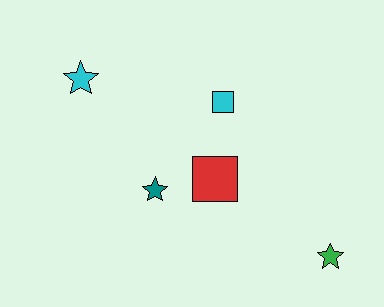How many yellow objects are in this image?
There are no yellow objects.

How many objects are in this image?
There are 5 objects.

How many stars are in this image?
There are 3 stars.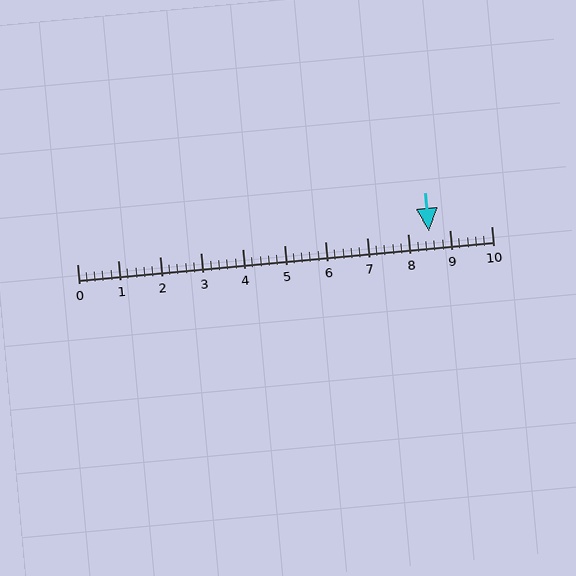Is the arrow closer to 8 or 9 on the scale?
The arrow is closer to 9.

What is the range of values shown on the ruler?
The ruler shows values from 0 to 10.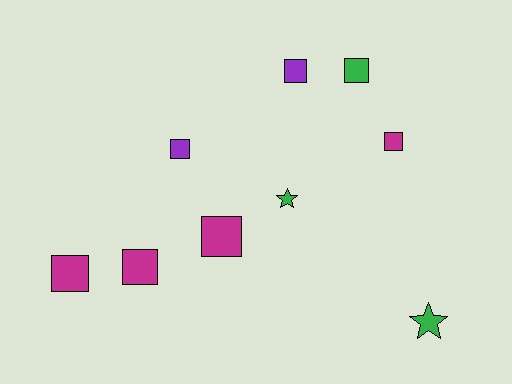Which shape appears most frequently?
Square, with 7 objects.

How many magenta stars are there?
There are no magenta stars.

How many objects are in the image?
There are 9 objects.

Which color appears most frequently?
Magenta, with 4 objects.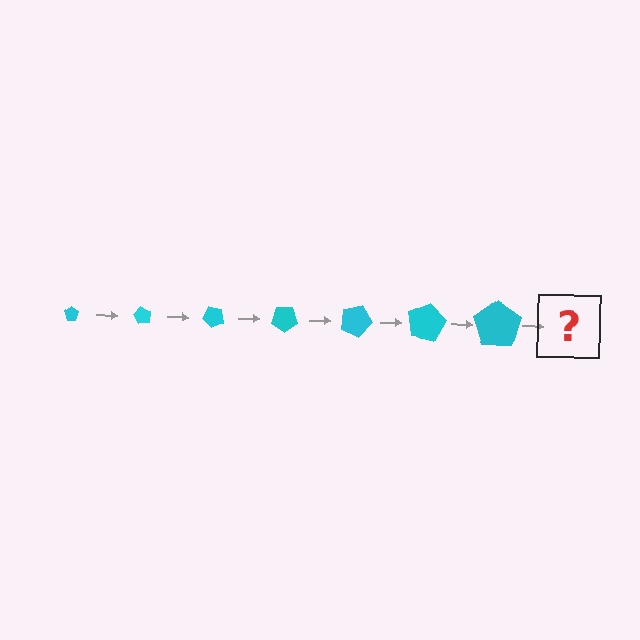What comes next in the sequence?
The next element should be a pentagon, larger than the previous one and rotated 420 degrees from the start.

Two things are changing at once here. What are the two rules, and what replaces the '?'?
The two rules are that the pentagon grows larger each step and it rotates 60 degrees each step. The '?' should be a pentagon, larger than the previous one and rotated 420 degrees from the start.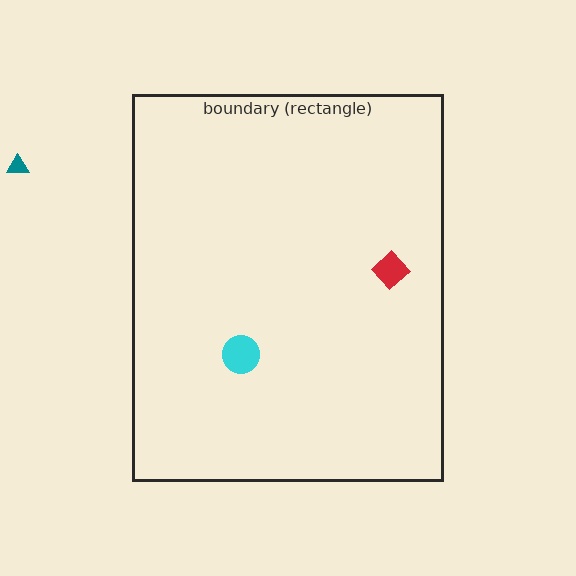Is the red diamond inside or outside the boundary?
Inside.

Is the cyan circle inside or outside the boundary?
Inside.